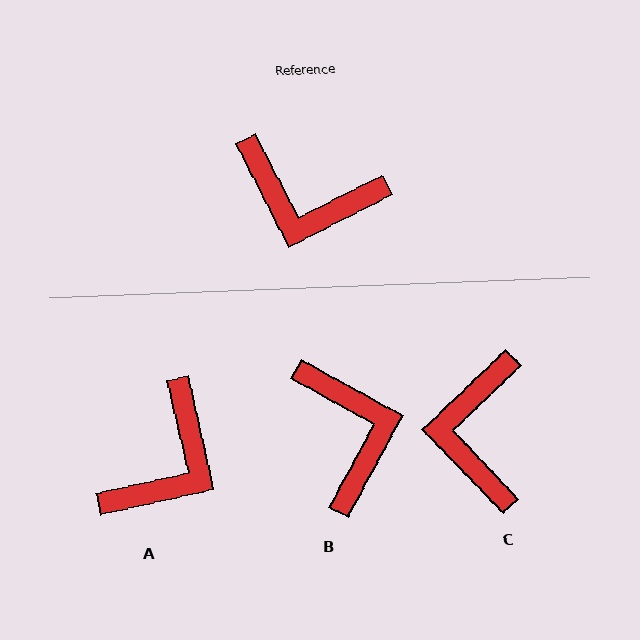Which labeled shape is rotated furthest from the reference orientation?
B, about 124 degrees away.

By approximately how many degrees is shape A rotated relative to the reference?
Approximately 76 degrees counter-clockwise.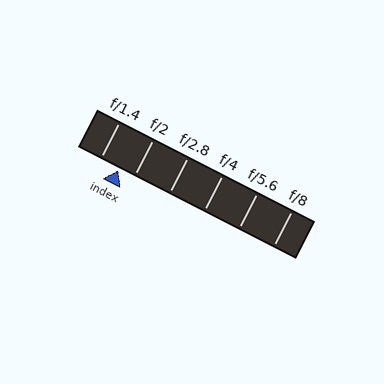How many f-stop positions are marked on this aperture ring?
There are 6 f-stop positions marked.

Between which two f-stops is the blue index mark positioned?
The index mark is between f/1.4 and f/2.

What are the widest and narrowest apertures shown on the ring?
The widest aperture shown is f/1.4 and the narrowest is f/8.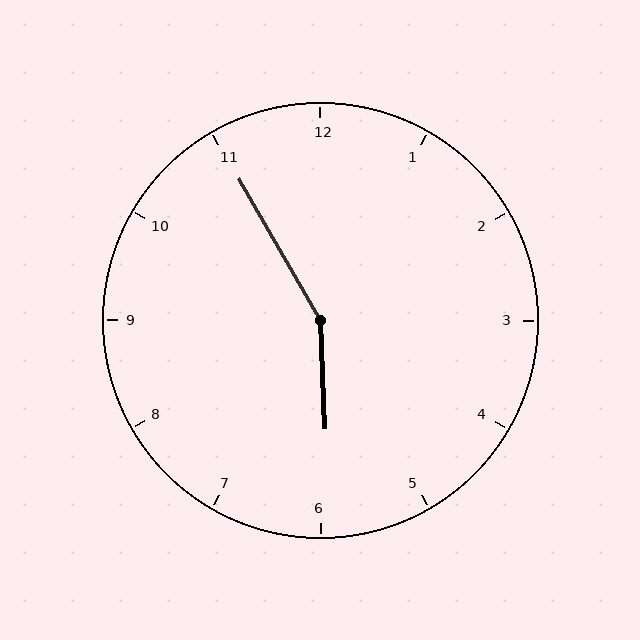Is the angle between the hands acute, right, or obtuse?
It is obtuse.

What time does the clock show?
5:55.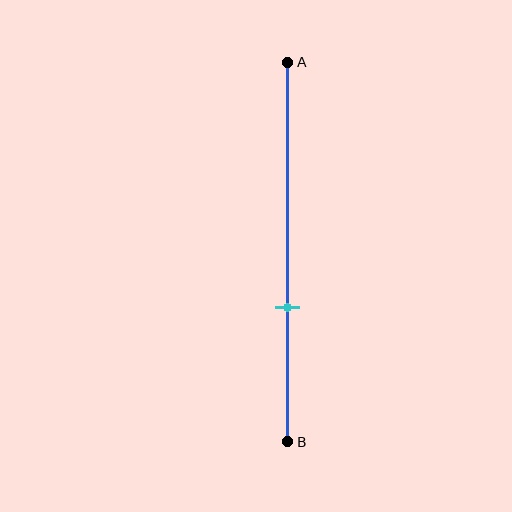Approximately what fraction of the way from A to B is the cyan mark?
The cyan mark is approximately 65% of the way from A to B.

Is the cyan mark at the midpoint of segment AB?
No, the mark is at about 65% from A, not at the 50% midpoint.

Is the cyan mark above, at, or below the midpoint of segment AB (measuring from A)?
The cyan mark is below the midpoint of segment AB.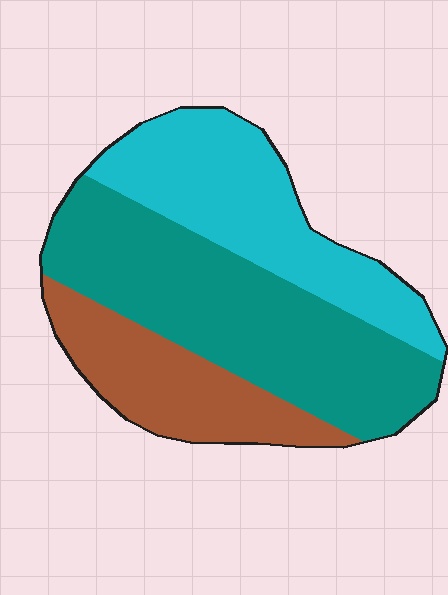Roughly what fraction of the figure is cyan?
Cyan takes up between a quarter and a half of the figure.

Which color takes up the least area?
Brown, at roughly 20%.